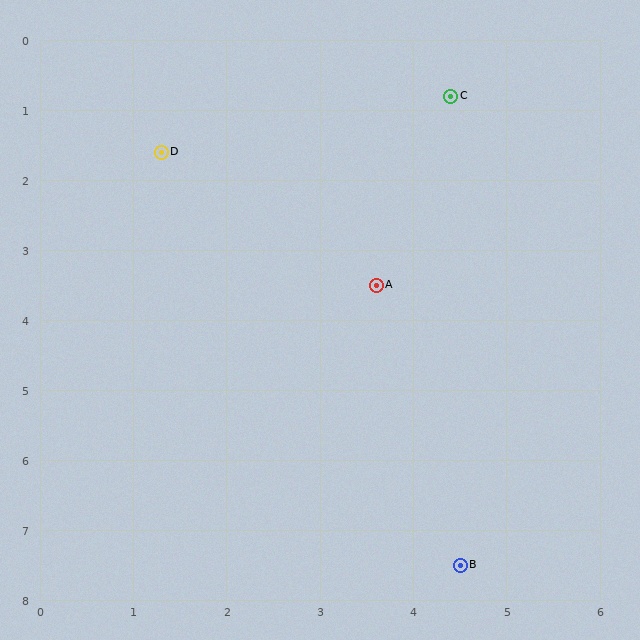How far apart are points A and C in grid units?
Points A and C are about 2.8 grid units apart.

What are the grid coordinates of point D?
Point D is at approximately (1.3, 1.6).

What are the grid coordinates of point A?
Point A is at approximately (3.6, 3.5).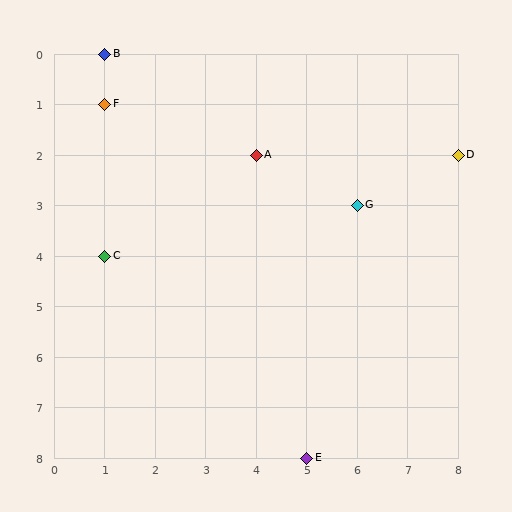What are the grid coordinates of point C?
Point C is at grid coordinates (1, 4).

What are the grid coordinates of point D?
Point D is at grid coordinates (8, 2).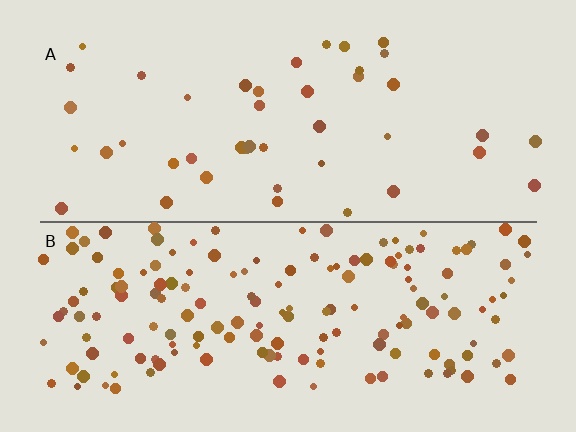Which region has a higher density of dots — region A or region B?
B (the bottom).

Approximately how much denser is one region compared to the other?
Approximately 3.7× — region B over region A.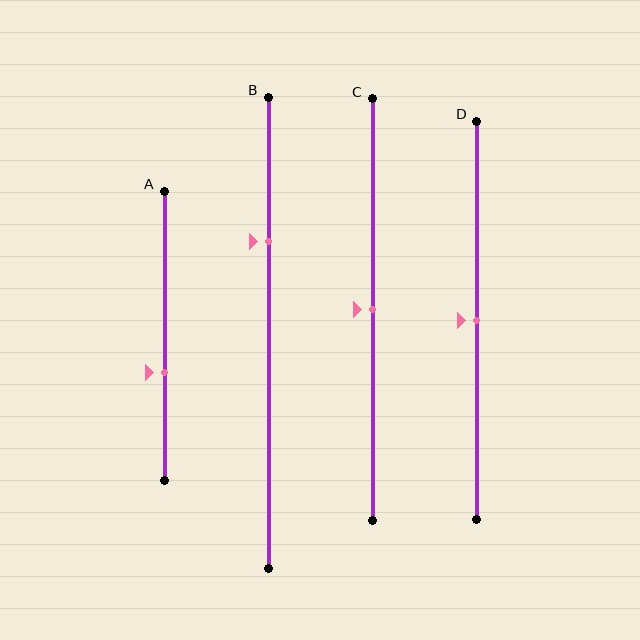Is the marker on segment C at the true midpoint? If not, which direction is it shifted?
Yes, the marker on segment C is at the true midpoint.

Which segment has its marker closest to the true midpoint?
Segment C has its marker closest to the true midpoint.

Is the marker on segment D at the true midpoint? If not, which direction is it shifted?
Yes, the marker on segment D is at the true midpoint.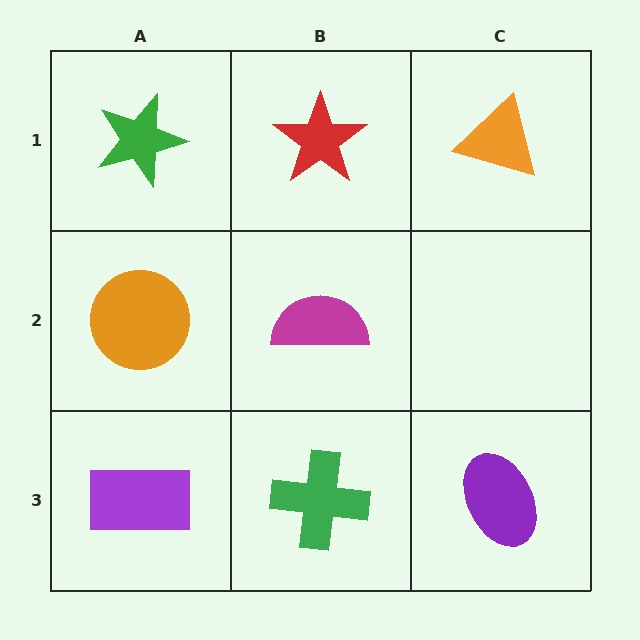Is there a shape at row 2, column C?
No, that cell is empty.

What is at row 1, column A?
A green star.